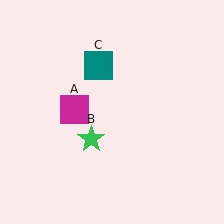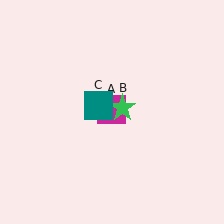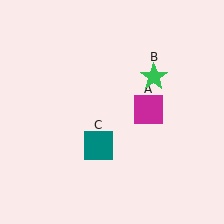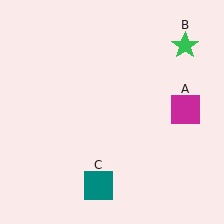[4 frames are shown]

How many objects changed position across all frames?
3 objects changed position: magenta square (object A), green star (object B), teal square (object C).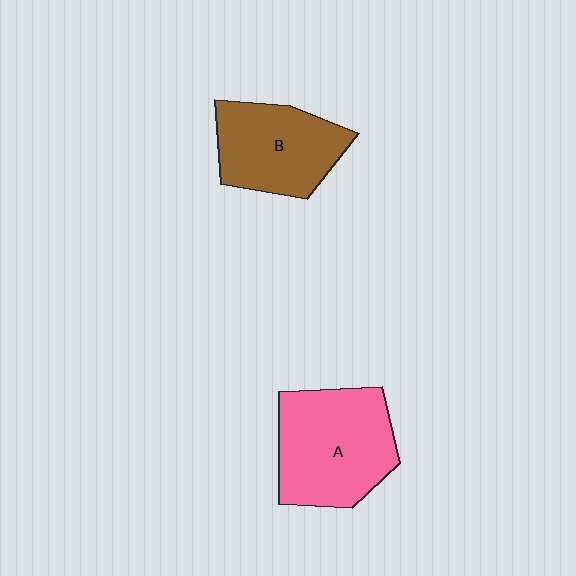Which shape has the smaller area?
Shape B (brown).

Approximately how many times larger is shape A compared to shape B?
Approximately 1.2 times.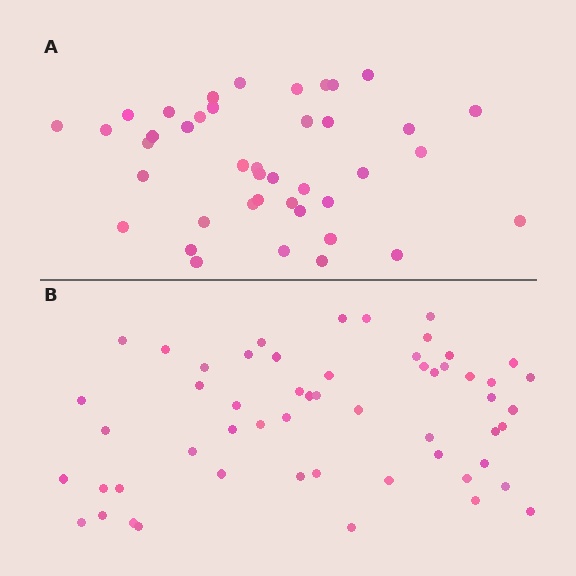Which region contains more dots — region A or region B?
Region B (the bottom region) has more dots.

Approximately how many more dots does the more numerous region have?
Region B has approximately 15 more dots than region A.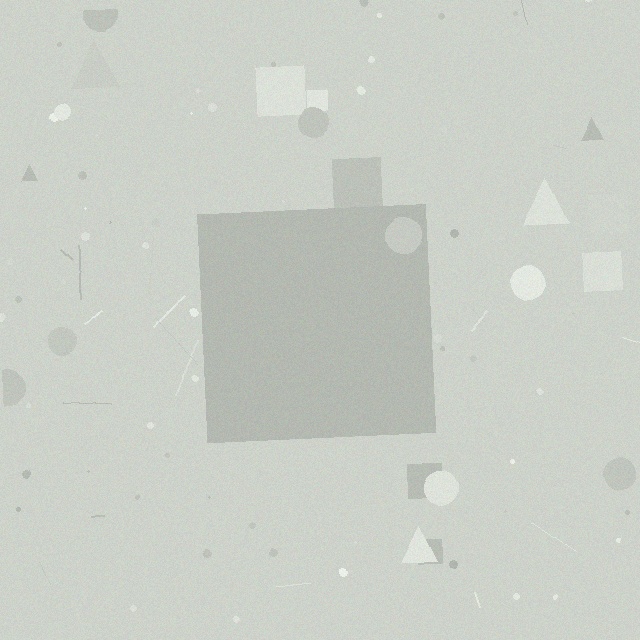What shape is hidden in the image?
A square is hidden in the image.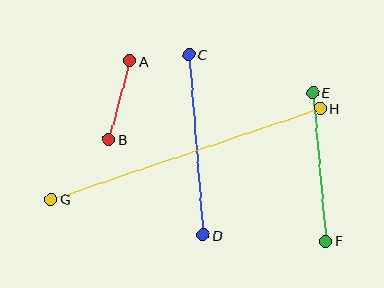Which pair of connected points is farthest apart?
Points G and H are farthest apart.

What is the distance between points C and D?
The distance is approximately 181 pixels.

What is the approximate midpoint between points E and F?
The midpoint is at approximately (319, 167) pixels.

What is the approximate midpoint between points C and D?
The midpoint is at approximately (196, 145) pixels.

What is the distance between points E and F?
The distance is approximately 149 pixels.